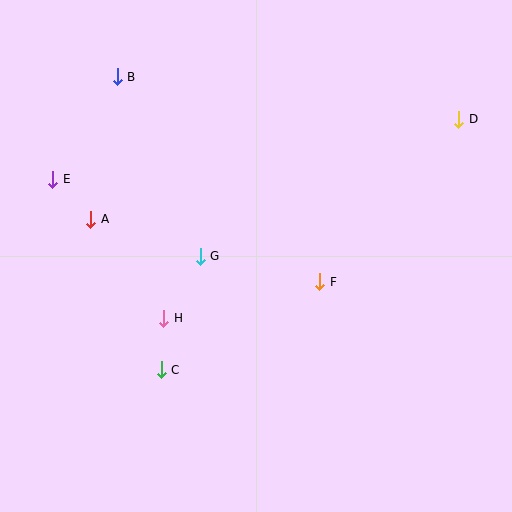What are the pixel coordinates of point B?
Point B is at (117, 77).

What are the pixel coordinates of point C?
Point C is at (161, 370).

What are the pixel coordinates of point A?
Point A is at (91, 219).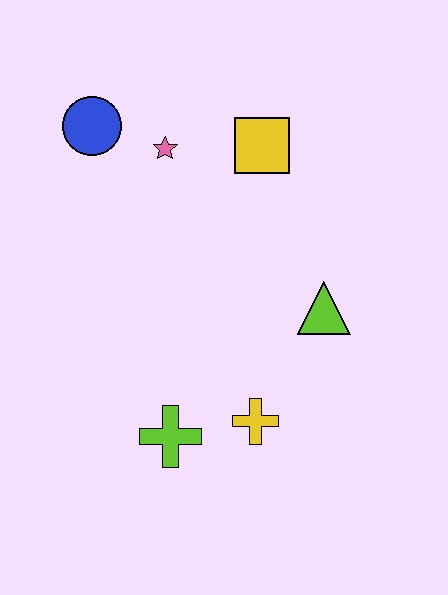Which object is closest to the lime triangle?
The yellow cross is closest to the lime triangle.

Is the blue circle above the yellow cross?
Yes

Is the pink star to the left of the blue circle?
No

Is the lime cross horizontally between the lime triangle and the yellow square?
No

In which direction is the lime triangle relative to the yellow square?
The lime triangle is below the yellow square.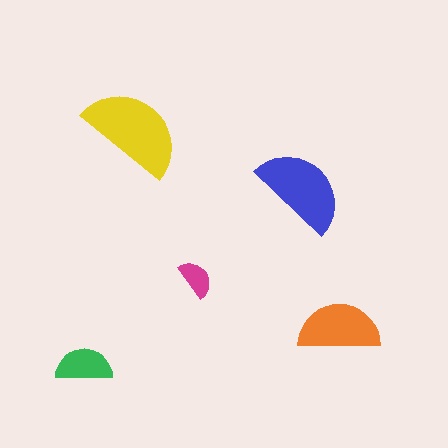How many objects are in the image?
There are 5 objects in the image.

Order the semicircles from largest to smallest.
the yellow one, the blue one, the orange one, the green one, the magenta one.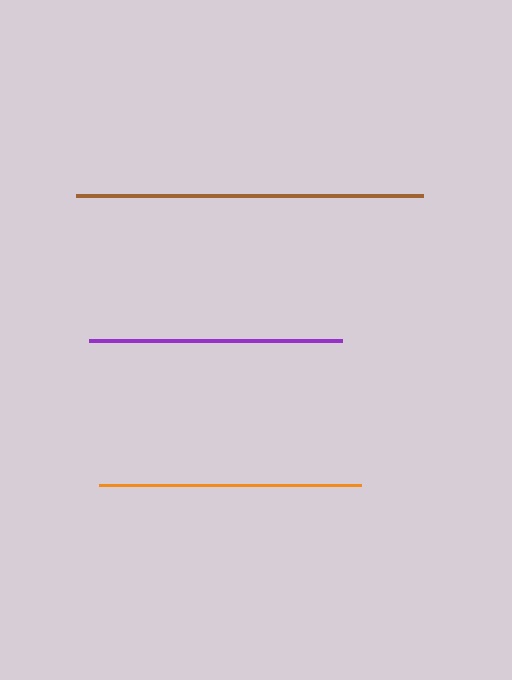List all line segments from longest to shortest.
From longest to shortest: brown, orange, purple.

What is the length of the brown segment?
The brown segment is approximately 348 pixels long.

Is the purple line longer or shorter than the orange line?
The orange line is longer than the purple line.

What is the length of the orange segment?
The orange segment is approximately 262 pixels long.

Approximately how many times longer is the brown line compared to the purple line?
The brown line is approximately 1.4 times the length of the purple line.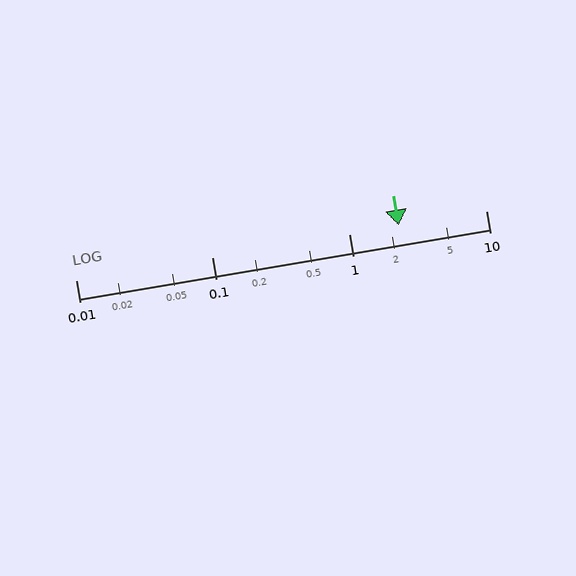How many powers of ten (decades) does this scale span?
The scale spans 3 decades, from 0.01 to 10.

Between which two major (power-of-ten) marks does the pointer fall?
The pointer is between 1 and 10.